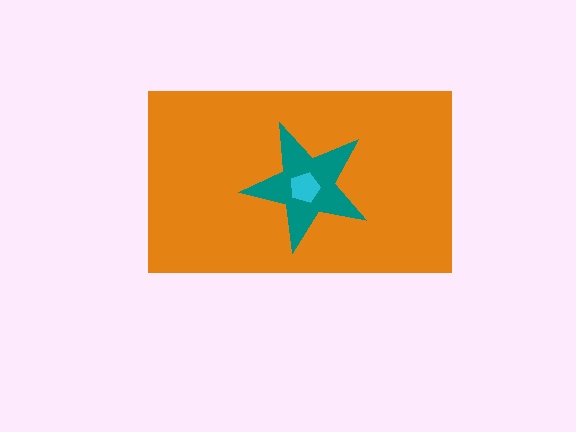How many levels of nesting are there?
3.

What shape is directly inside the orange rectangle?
The teal star.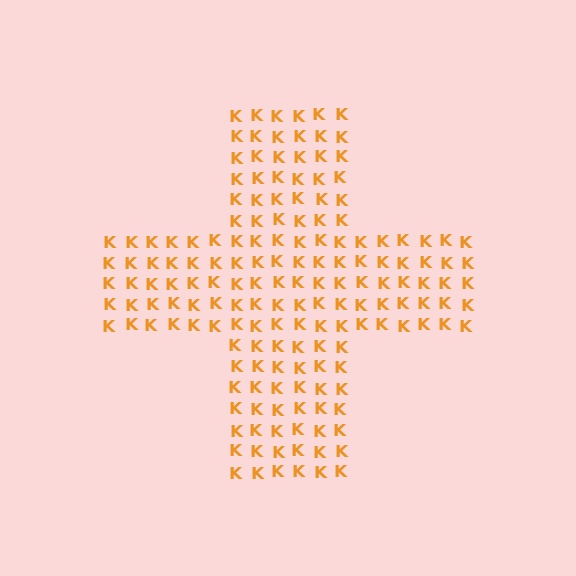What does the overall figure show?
The overall figure shows a cross.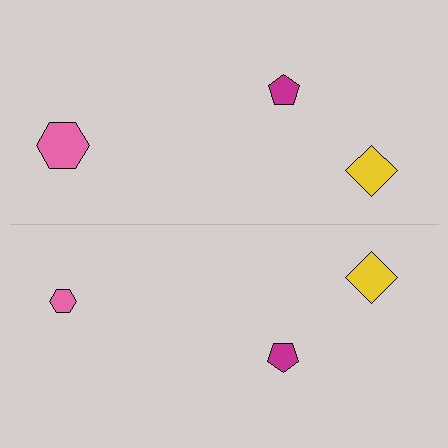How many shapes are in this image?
There are 6 shapes in this image.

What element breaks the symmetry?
The pink hexagon on the bottom side has a different size than its mirror counterpart.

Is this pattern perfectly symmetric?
No, the pattern is not perfectly symmetric. The pink hexagon on the bottom side has a different size than its mirror counterpart.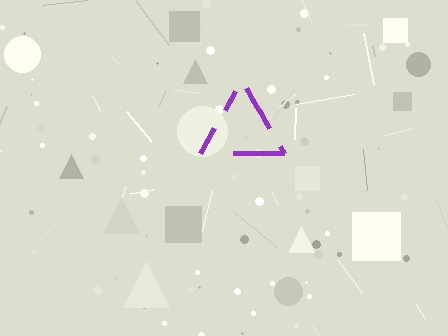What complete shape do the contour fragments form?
The contour fragments form a triangle.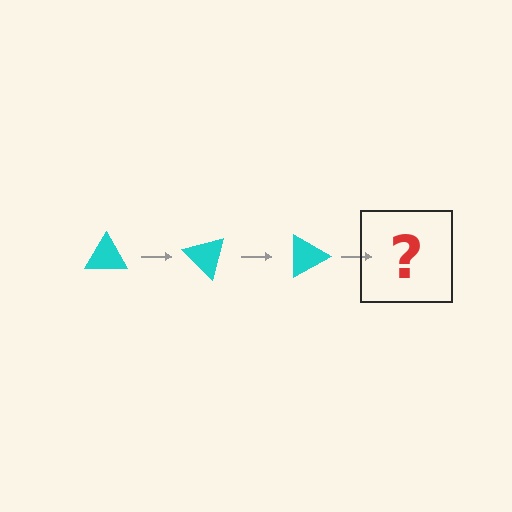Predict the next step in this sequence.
The next step is a cyan triangle rotated 135 degrees.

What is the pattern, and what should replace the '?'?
The pattern is that the triangle rotates 45 degrees each step. The '?' should be a cyan triangle rotated 135 degrees.